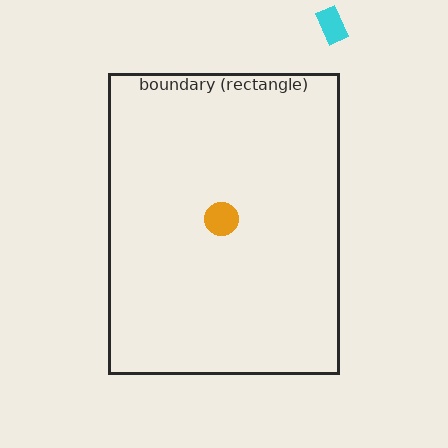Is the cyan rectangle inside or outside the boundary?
Outside.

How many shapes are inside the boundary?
1 inside, 1 outside.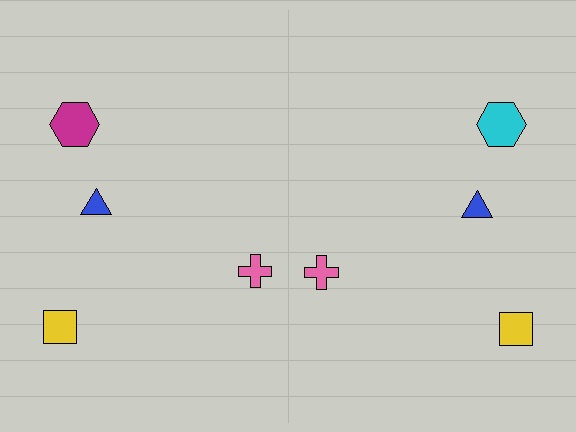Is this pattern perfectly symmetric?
No, the pattern is not perfectly symmetric. The cyan hexagon on the right side breaks the symmetry — its mirror counterpart is magenta.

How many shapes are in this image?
There are 8 shapes in this image.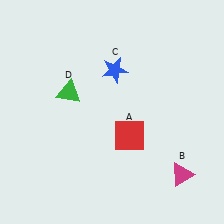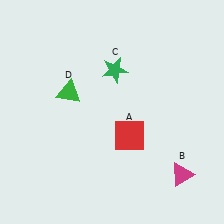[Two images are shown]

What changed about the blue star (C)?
In Image 1, C is blue. In Image 2, it changed to green.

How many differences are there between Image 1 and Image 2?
There is 1 difference between the two images.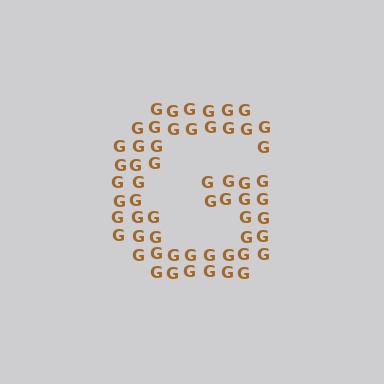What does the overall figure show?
The overall figure shows the letter G.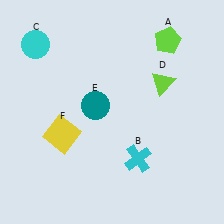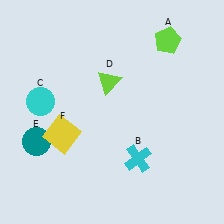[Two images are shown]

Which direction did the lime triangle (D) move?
The lime triangle (D) moved left.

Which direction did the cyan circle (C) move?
The cyan circle (C) moved down.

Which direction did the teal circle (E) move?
The teal circle (E) moved left.